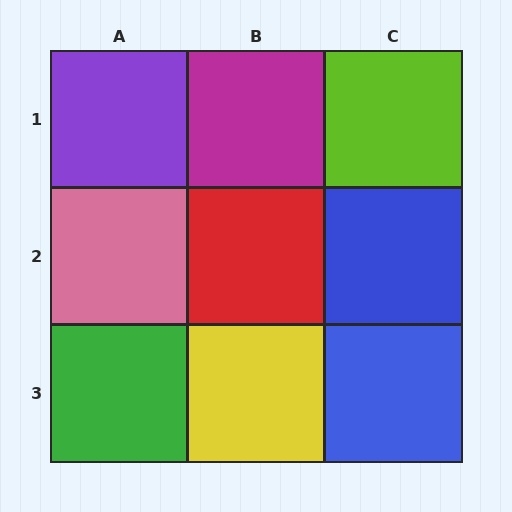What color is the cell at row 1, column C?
Lime.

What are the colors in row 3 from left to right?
Green, yellow, blue.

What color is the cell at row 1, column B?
Magenta.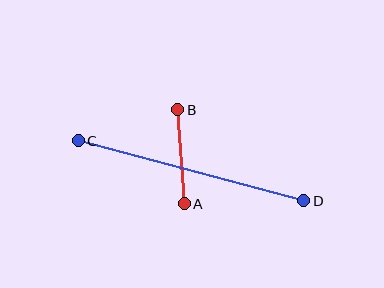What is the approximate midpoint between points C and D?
The midpoint is at approximately (191, 171) pixels.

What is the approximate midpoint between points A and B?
The midpoint is at approximately (181, 157) pixels.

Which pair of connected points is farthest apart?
Points C and D are farthest apart.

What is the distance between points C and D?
The distance is approximately 234 pixels.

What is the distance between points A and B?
The distance is approximately 94 pixels.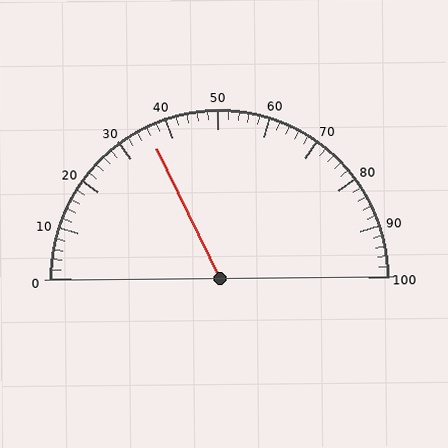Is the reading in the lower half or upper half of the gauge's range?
The reading is in the lower half of the range (0 to 100).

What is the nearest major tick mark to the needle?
The nearest major tick mark is 40.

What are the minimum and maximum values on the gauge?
The gauge ranges from 0 to 100.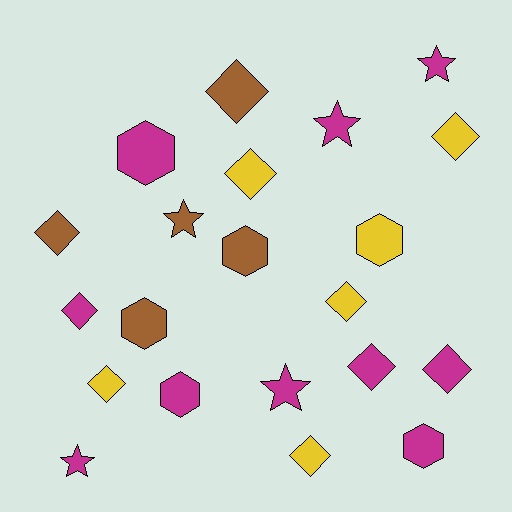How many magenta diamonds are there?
There are 3 magenta diamonds.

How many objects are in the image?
There are 21 objects.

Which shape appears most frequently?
Diamond, with 10 objects.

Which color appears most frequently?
Magenta, with 10 objects.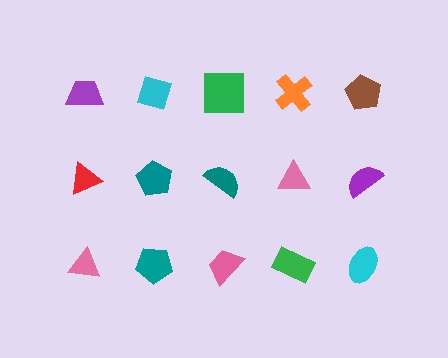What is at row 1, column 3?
A green square.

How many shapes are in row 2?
5 shapes.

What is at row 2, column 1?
A red triangle.